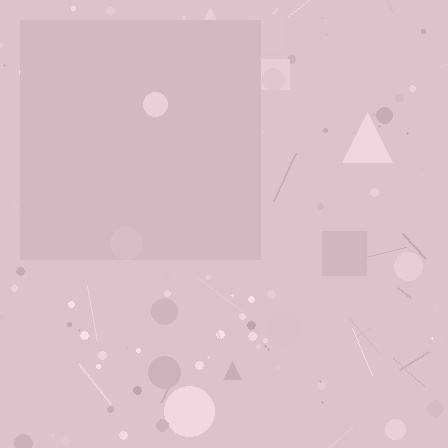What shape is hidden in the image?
A square is hidden in the image.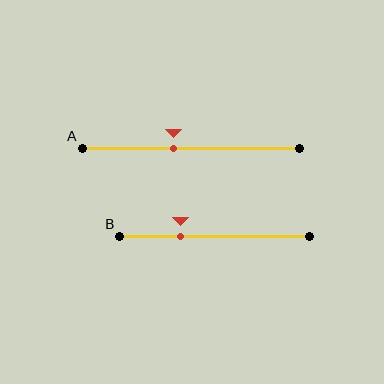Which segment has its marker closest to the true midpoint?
Segment A has its marker closest to the true midpoint.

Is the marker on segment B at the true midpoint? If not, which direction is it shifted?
No, the marker on segment B is shifted to the left by about 18% of the segment length.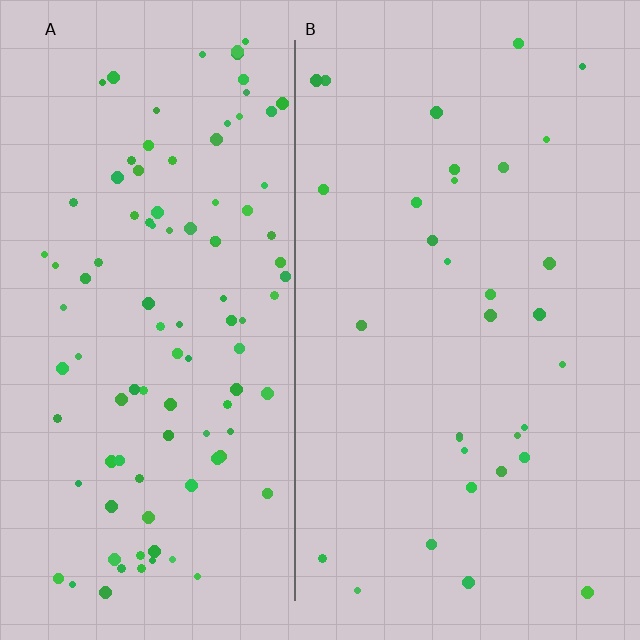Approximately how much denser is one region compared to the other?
Approximately 3.2× — region A over region B.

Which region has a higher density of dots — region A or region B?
A (the left).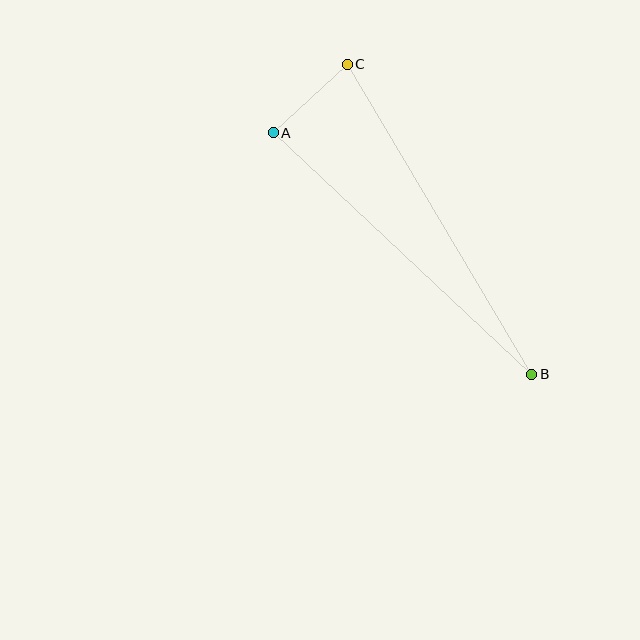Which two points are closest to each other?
Points A and C are closest to each other.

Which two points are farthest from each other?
Points B and C are farthest from each other.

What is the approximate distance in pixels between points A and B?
The distance between A and B is approximately 353 pixels.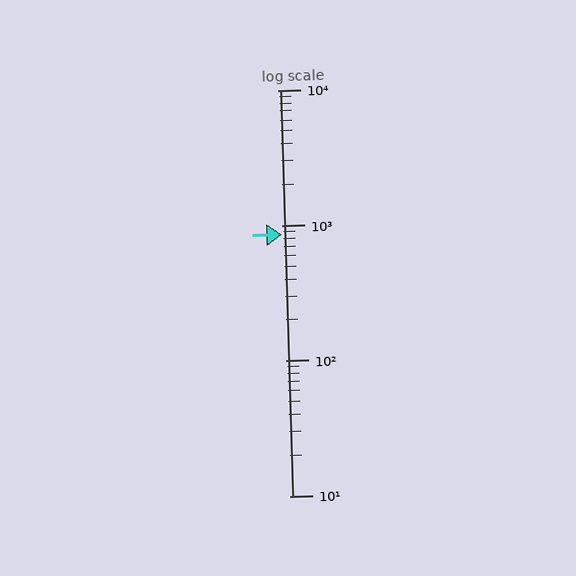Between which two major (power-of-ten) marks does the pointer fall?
The pointer is between 100 and 1000.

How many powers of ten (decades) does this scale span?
The scale spans 3 decades, from 10 to 10000.